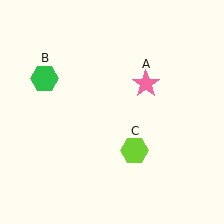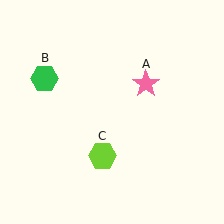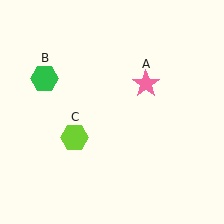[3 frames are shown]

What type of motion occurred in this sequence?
The lime hexagon (object C) rotated clockwise around the center of the scene.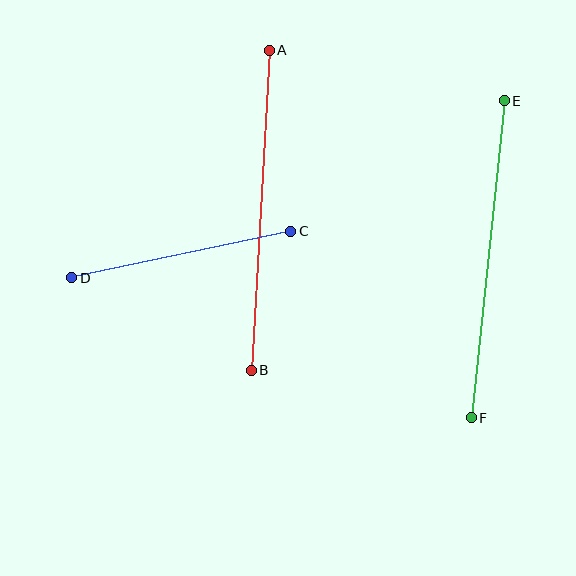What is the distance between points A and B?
The distance is approximately 320 pixels.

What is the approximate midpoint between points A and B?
The midpoint is at approximately (260, 210) pixels.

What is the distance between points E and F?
The distance is approximately 319 pixels.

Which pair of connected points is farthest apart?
Points A and B are farthest apart.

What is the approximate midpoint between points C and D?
The midpoint is at approximately (181, 254) pixels.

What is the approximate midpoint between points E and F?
The midpoint is at approximately (488, 259) pixels.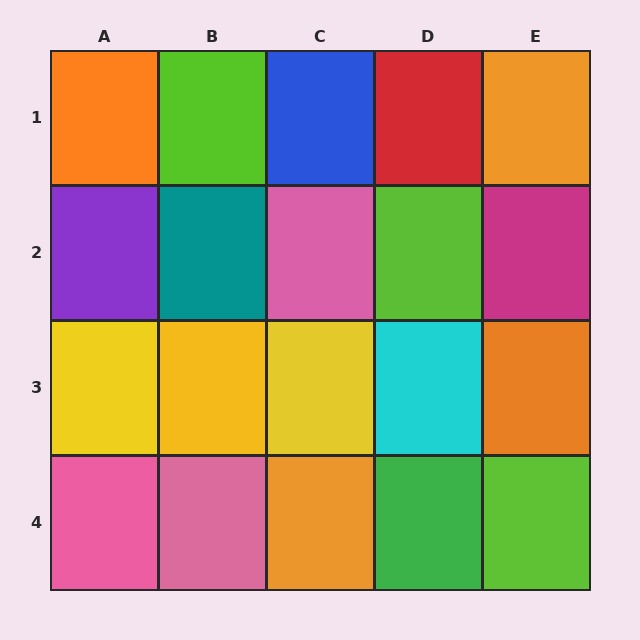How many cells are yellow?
3 cells are yellow.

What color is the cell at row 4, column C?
Orange.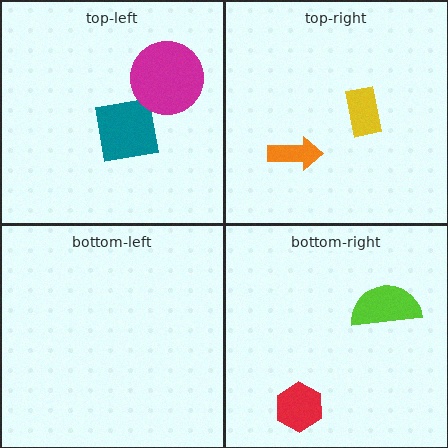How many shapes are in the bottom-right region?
2.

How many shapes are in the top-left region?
2.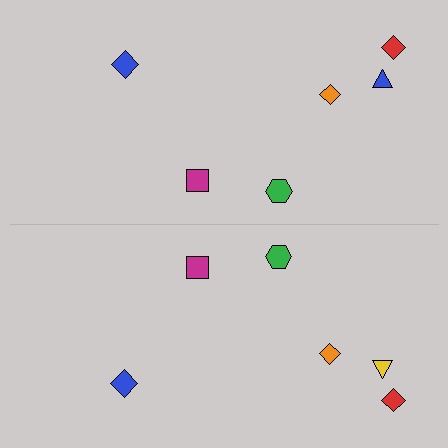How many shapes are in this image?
There are 12 shapes in this image.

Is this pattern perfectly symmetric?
No, the pattern is not perfectly symmetric. The yellow triangle on the bottom side breaks the symmetry — its mirror counterpart is blue.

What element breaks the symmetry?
The yellow triangle on the bottom side breaks the symmetry — its mirror counterpart is blue.